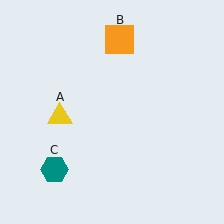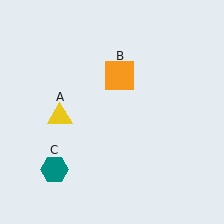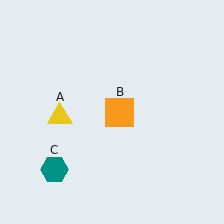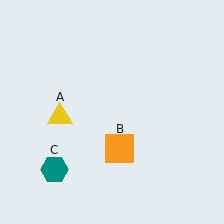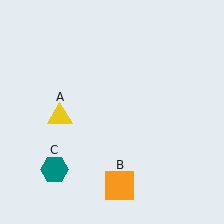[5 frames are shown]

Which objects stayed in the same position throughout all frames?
Yellow triangle (object A) and teal hexagon (object C) remained stationary.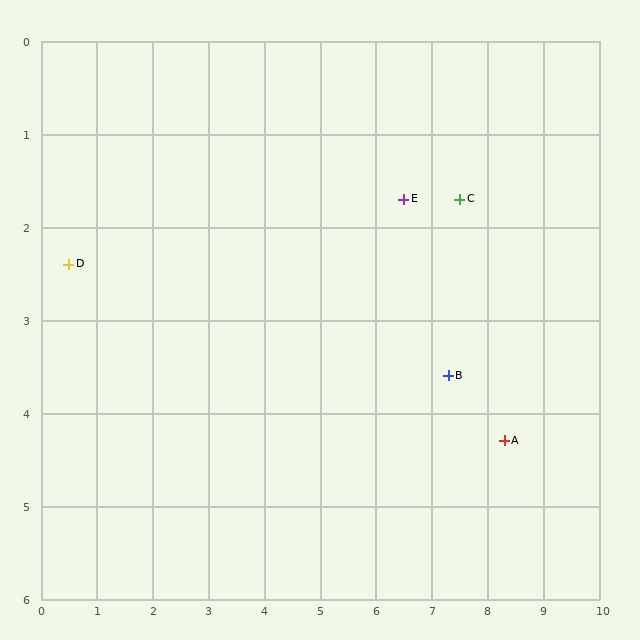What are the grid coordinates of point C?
Point C is at approximately (7.5, 1.7).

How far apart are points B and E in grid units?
Points B and E are about 2.1 grid units apart.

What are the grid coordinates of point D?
Point D is at approximately (0.5, 2.4).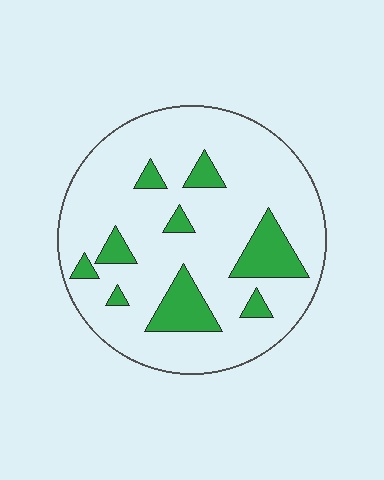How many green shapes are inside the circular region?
9.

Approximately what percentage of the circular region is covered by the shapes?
Approximately 15%.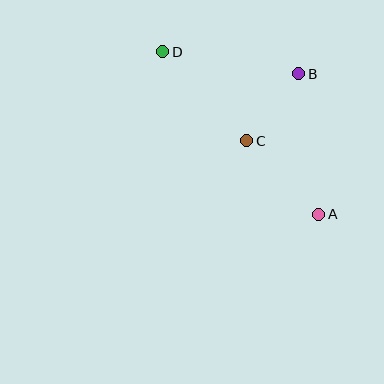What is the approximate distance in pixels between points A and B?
The distance between A and B is approximately 142 pixels.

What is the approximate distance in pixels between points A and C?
The distance between A and C is approximately 103 pixels.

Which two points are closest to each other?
Points B and C are closest to each other.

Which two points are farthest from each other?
Points A and D are farthest from each other.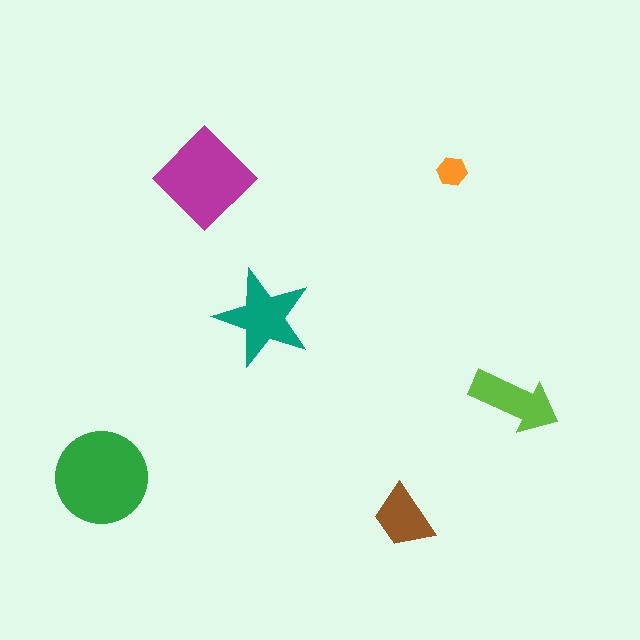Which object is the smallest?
The orange hexagon.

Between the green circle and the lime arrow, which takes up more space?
The green circle.